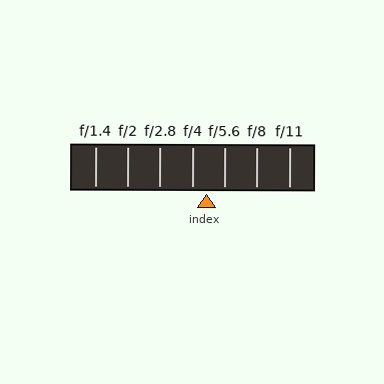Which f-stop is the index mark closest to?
The index mark is closest to f/4.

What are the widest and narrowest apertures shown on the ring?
The widest aperture shown is f/1.4 and the narrowest is f/11.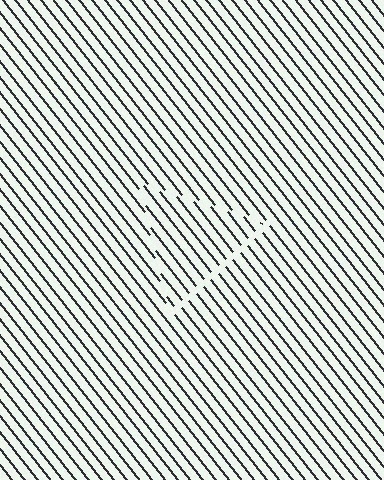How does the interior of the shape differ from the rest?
The interior of the shape contains the same grating, shifted by half a period — the contour is defined by the phase discontinuity where line-ends from the inner and outer gratings abut.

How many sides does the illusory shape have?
3 sides — the line-ends trace a triangle.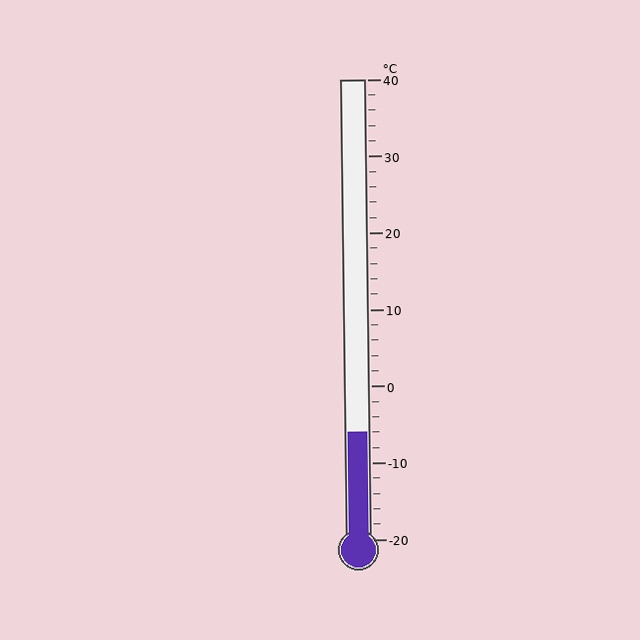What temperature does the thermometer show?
The thermometer shows approximately -6°C.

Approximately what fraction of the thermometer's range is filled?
The thermometer is filled to approximately 25% of its range.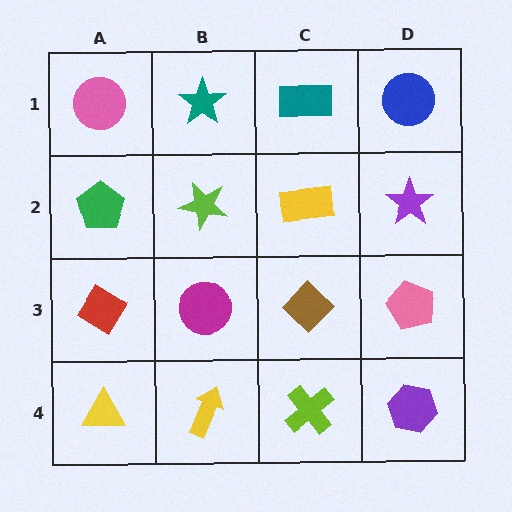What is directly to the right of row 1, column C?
A blue circle.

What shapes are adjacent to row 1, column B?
A lime star (row 2, column B), a pink circle (row 1, column A), a teal rectangle (row 1, column C).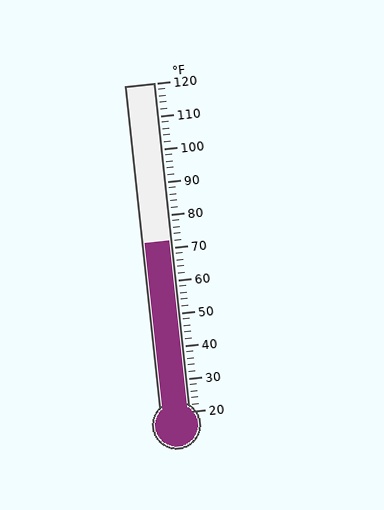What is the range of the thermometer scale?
The thermometer scale ranges from 20°F to 120°F.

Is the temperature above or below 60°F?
The temperature is above 60°F.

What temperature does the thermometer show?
The thermometer shows approximately 72°F.